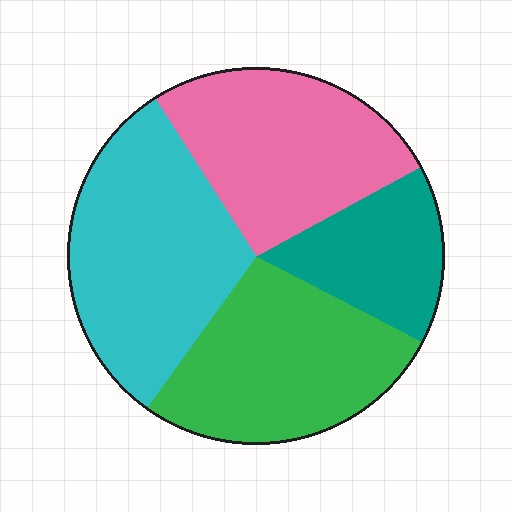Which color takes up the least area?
Teal, at roughly 15%.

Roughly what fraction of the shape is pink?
Pink takes up between a quarter and a half of the shape.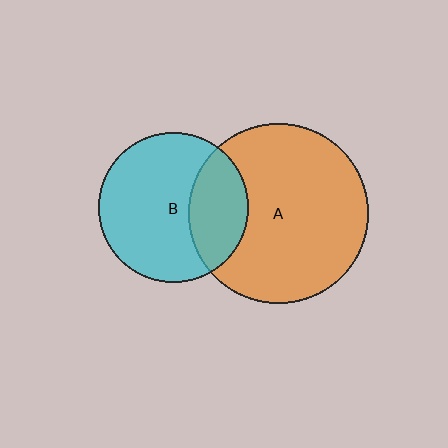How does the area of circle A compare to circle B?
Approximately 1.4 times.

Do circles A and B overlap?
Yes.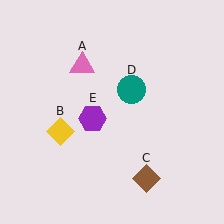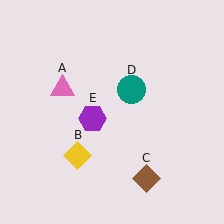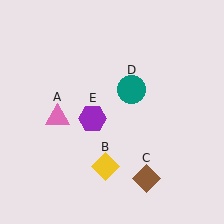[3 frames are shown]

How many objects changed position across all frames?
2 objects changed position: pink triangle (object A), yellow diamond (object B).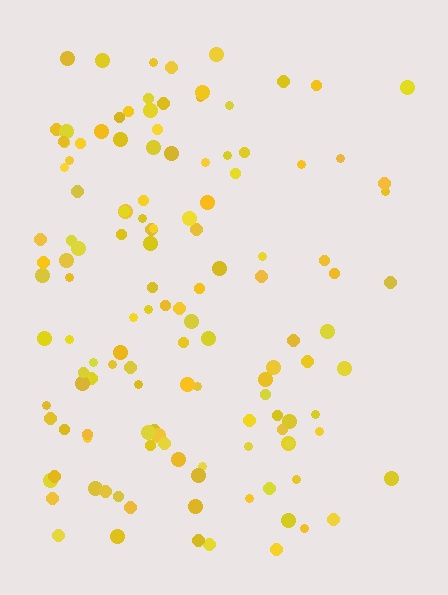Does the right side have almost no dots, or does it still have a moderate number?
Still a moderate number, just noticeably fewer than the left.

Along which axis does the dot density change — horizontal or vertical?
Horizontal.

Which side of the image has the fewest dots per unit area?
The right.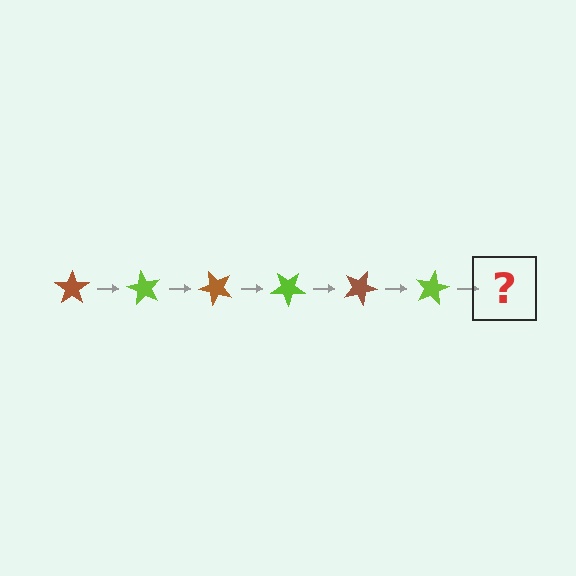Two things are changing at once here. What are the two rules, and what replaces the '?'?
The two rules are that it rotates 60 degrees each step and the color cycles through brown and lime. The '?' should be a brown star, rotated 360 degrees from the start.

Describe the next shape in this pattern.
It should be a brown star, rotated 360 degrees from the start.